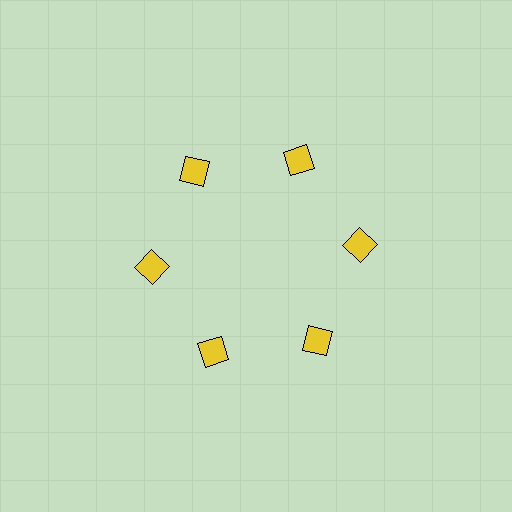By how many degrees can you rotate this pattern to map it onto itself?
The pattern maps onto itself every 60 degrees of rotation.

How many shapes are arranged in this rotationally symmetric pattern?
There are 6 shapes, arranged in 6 groups of 1.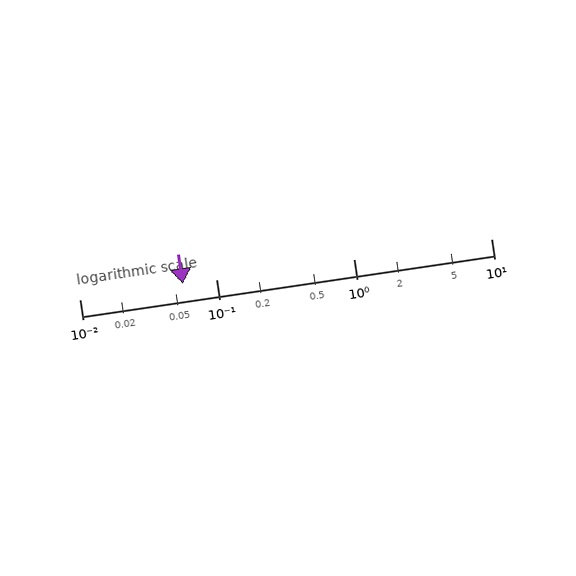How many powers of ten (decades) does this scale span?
The scale spans 3 decades, from 0.01 to 10.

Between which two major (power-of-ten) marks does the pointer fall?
The pointer is between 0.01 and 0.1.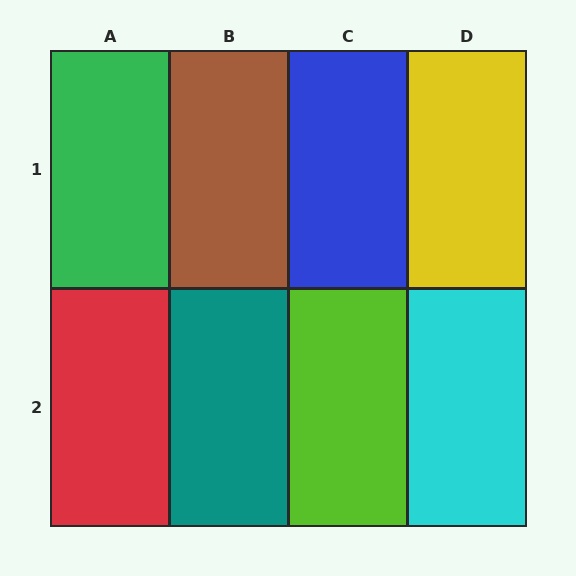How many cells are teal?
1 cell is teal.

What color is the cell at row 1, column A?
Green.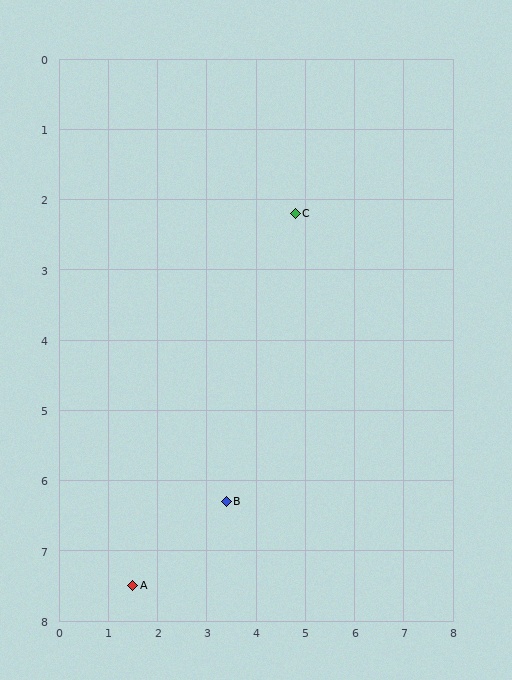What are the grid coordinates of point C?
Point C is at approximately (4.8, 2.2).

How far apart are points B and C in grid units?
Points B and C are about 4.3 grid units apart.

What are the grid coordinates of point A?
Point A is at approximately (1.5, 7.5).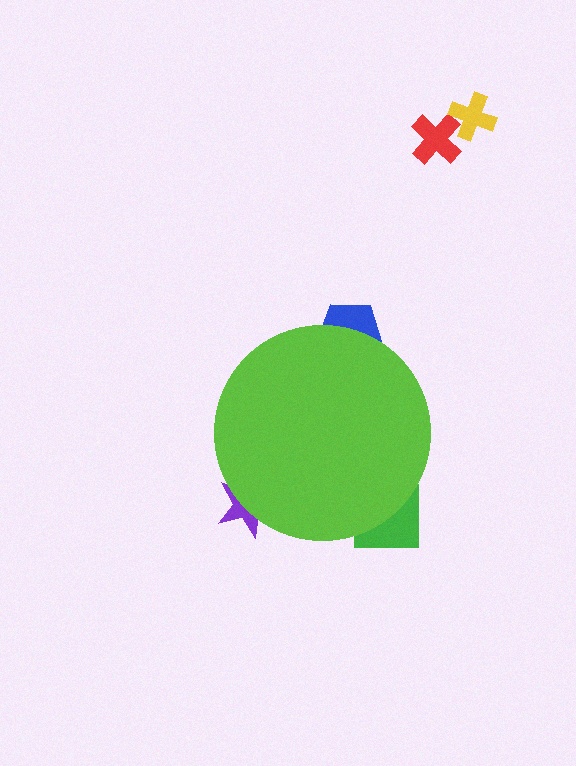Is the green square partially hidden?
Yes, the green square is partially hidden behind the lime circle.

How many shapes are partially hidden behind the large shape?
3 shapes are partially hidden.